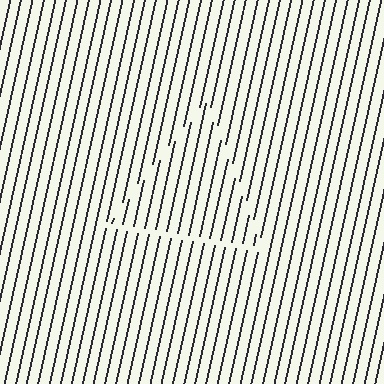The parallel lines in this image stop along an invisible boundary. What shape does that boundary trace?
An illusory triangle. The interior of the shape contains the same grating, shifted by half a period — the contour is defined by the phase discontinuity where line-ends from the inner and outer gratings abut.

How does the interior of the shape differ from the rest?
The interior of the shape contains the same grating, shifted by half a period — the contour is defined by the phase discontinuity where line-ends from the inner and outer gratings abut.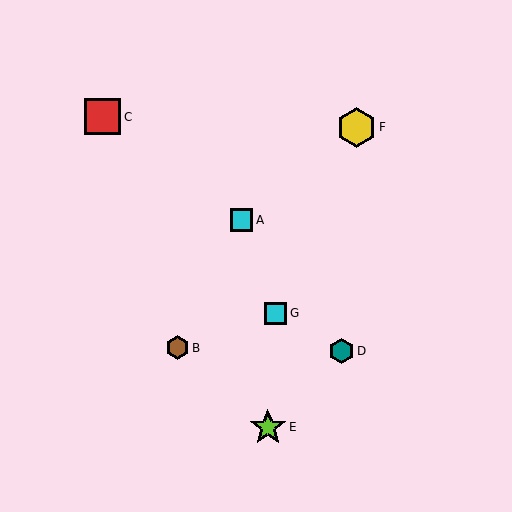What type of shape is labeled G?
Shape G is a cyan square.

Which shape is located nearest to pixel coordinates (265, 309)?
The cyan square (labeled G) at (276, 313) is nearest to that location.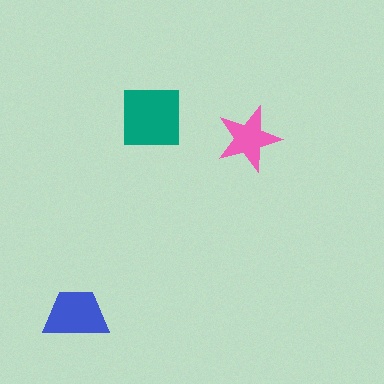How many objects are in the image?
There are 3 objects in the image.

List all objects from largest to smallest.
The teal square, the blue trapezoid, the pink star.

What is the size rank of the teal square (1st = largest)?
1st.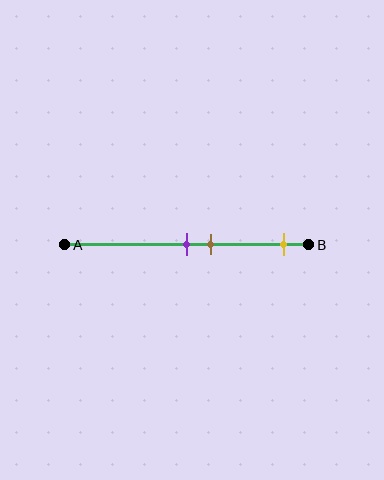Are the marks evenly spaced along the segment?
No, the marks are not evenly spaced.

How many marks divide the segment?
There are 3 marks dividing the segment.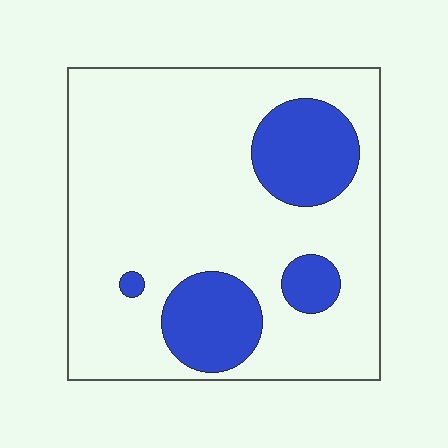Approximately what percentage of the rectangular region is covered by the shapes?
Approximately 20%.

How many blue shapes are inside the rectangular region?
4.